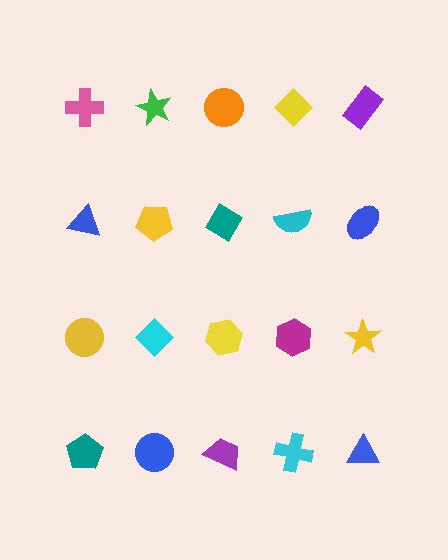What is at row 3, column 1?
A yellow circle.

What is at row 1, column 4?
A yellow diamond.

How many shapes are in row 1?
5 shapes.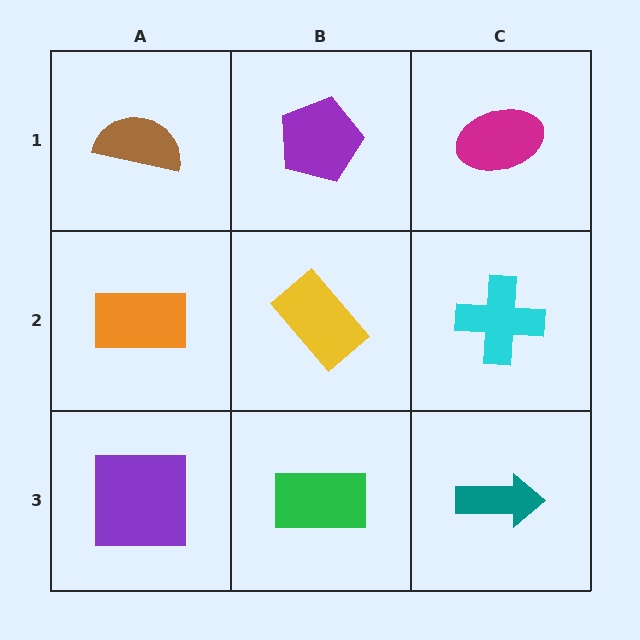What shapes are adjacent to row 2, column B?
A purple pentagon (row 1, column B), a green rectangle (row 3, column B), an orange rectangle (row 2, column A), a cyan cross (row 2, column C).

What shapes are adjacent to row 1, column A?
An orange rectangle (row 2, column A), a purple pentagon (row 1, column B).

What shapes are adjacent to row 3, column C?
A cyan cross (row 2, column C), a green rectangle (row 3, column B).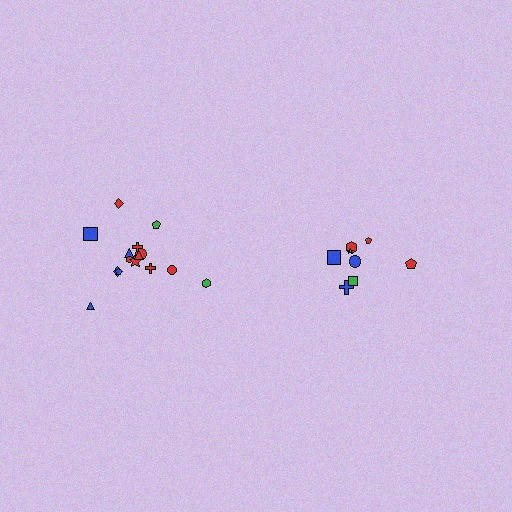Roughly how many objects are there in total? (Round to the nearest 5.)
Roughly 25 objects in total.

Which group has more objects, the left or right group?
The left group.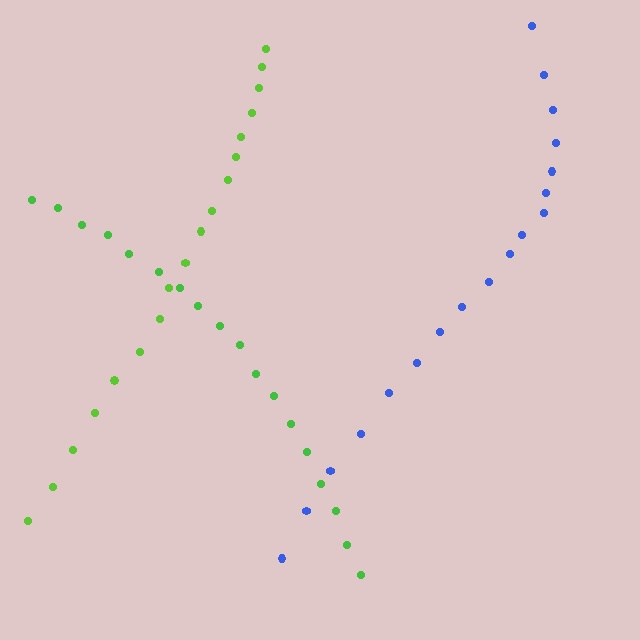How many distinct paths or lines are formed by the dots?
There are 3 distinct paths.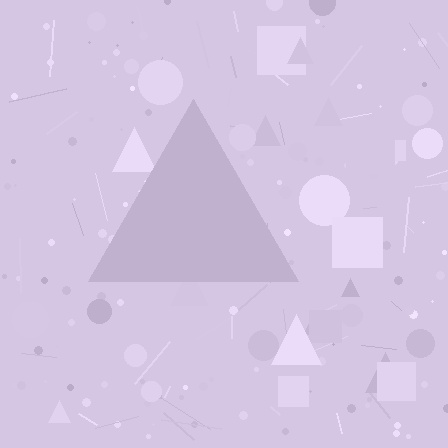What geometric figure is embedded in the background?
A triangle is embedded in the background.